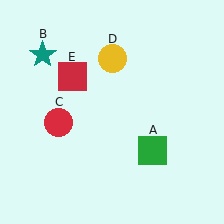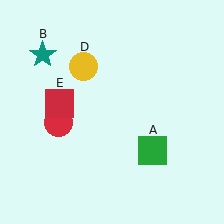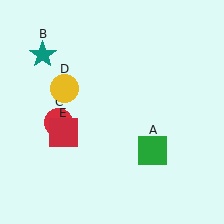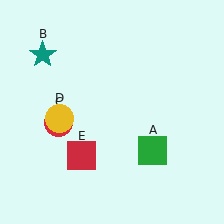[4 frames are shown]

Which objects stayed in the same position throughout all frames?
Green square (object A) and teal star (object B) and red circle (object C) remained stationary.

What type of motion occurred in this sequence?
The yellow circle (object D), red square (object E) rotated counterclockwise around the center of the scene.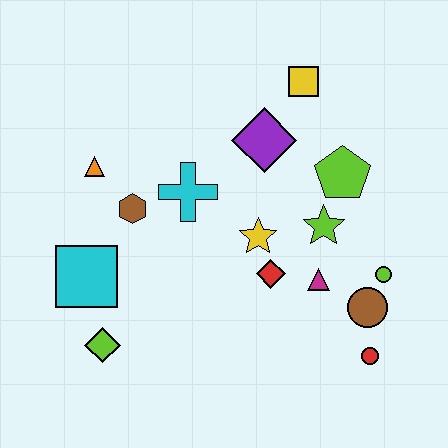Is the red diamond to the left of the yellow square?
Yes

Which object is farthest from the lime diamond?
The yellow square is farthest from the lime diamond.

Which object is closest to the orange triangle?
The brown hexagon is closest to the orange triangle.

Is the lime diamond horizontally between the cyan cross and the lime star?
No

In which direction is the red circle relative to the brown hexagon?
The red circle is to the right of the brown hexagon.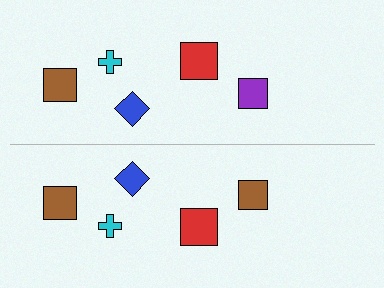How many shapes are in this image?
There are 10 shapes in this image.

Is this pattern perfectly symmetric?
No, the pattern is not perfectly symmetric. The brown square on the bottom side breaks the symmetry — its mirror counterpart is purple.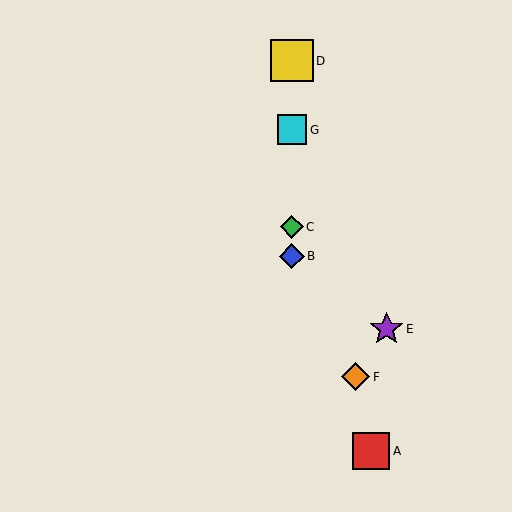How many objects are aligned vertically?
4 objects (B, C, D, G) are aligned vertically.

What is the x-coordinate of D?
Object D is at x≈292.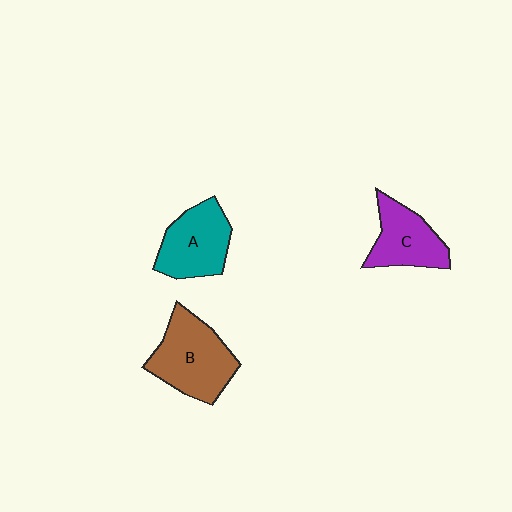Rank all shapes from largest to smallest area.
From largest to smallest: B (brown), A (teal), C (purple).